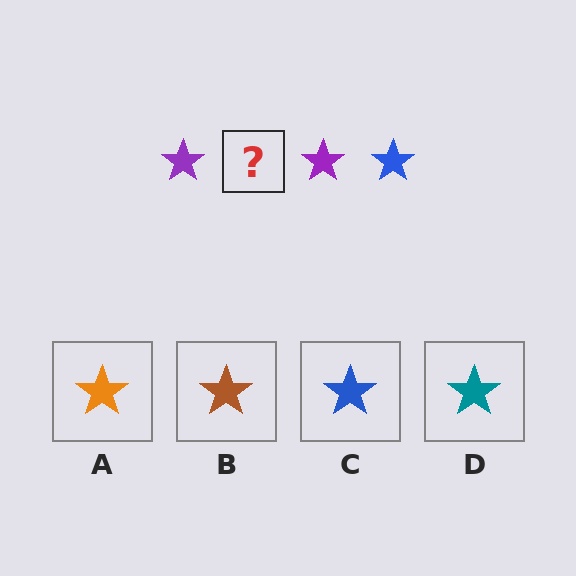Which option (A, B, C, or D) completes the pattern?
C.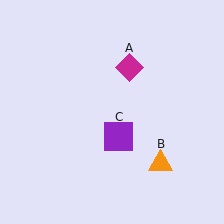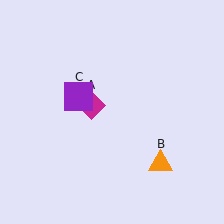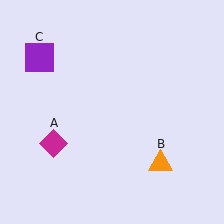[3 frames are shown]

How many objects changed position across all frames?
2 objects changed position: magenta diamond (object A), purple square (object C).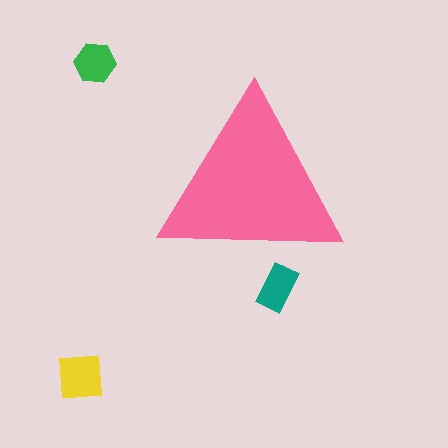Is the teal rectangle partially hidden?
Yes, the teal rectangle is partially hidden behind the pink triangle.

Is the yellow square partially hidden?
No, the yellow square is fully visible.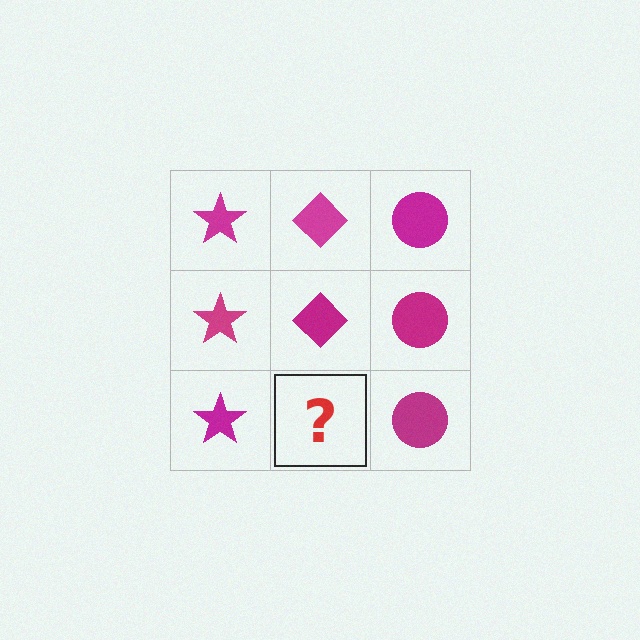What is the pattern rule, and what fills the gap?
The rule is that each column has a consistent shape. The gap should be filled with a magenta diamond.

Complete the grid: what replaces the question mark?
The question mark should be replaced with a magenta diamond.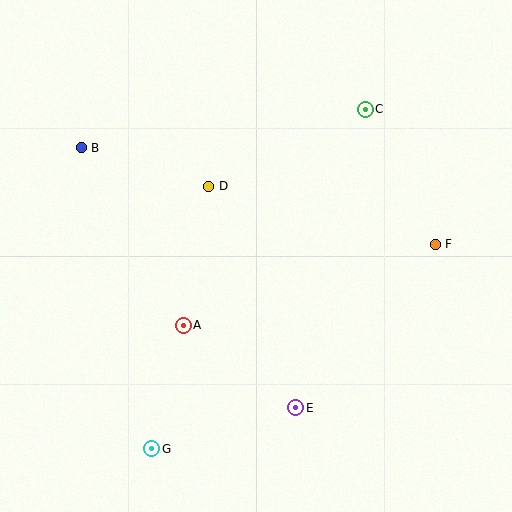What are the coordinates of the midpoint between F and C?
The midpoint between F and C is at (400, 177).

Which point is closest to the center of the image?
Point D at (209, 186) is closest to the center.